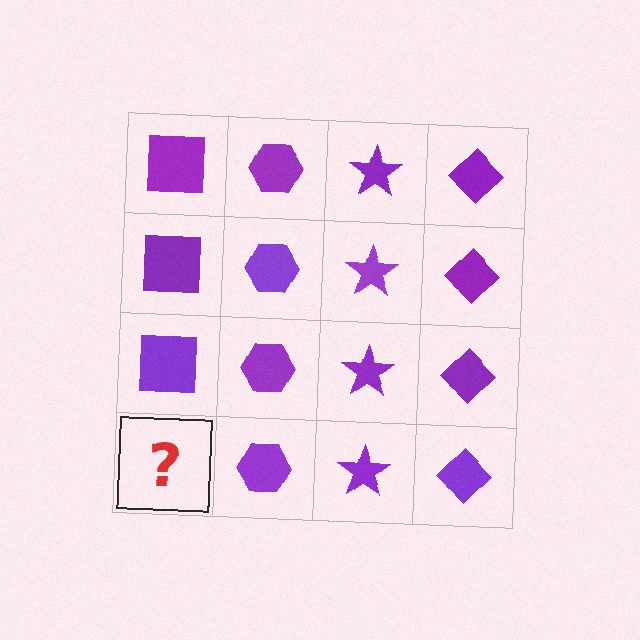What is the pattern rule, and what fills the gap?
The rule is that each column has a consistent shape. The gap should be filled with a purple square.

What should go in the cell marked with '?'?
The missing cell should contain a purple square.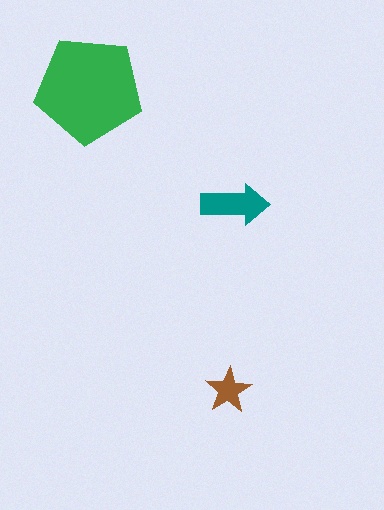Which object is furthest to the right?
The teal arrow is rightmost.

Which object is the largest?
The green pentagon.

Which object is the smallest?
The brown star.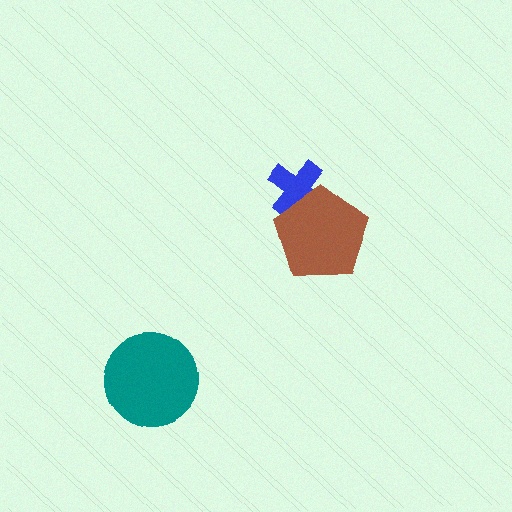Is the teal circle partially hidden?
No, no other shape covers it.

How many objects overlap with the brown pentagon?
1 object overlaps with the brown pentagon.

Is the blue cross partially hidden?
Yes, it is partially covered by another shape.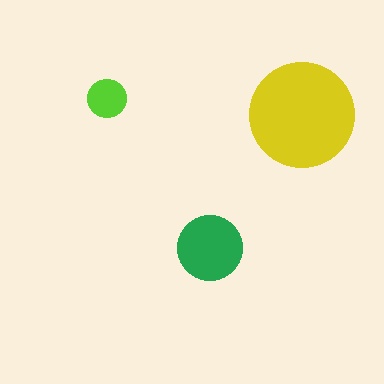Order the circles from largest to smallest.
the yellow one, the green one, the lime one.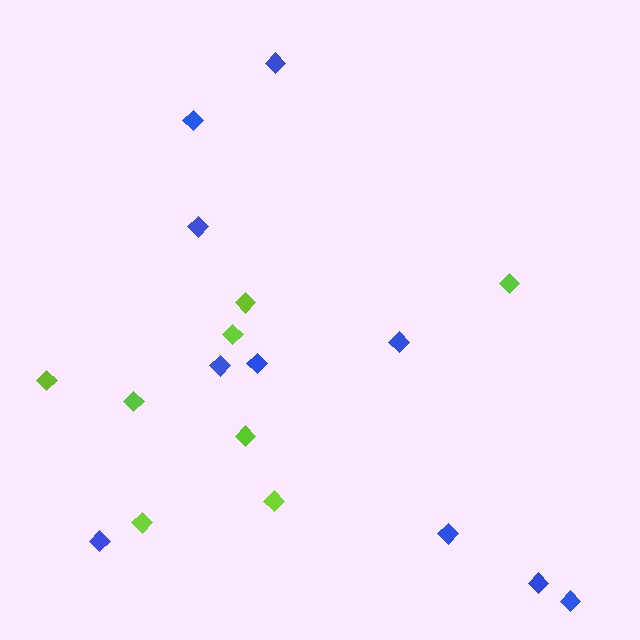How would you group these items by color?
There are 2 groups: one group of blue diamonds (10) and one group of lime diamonds (8).